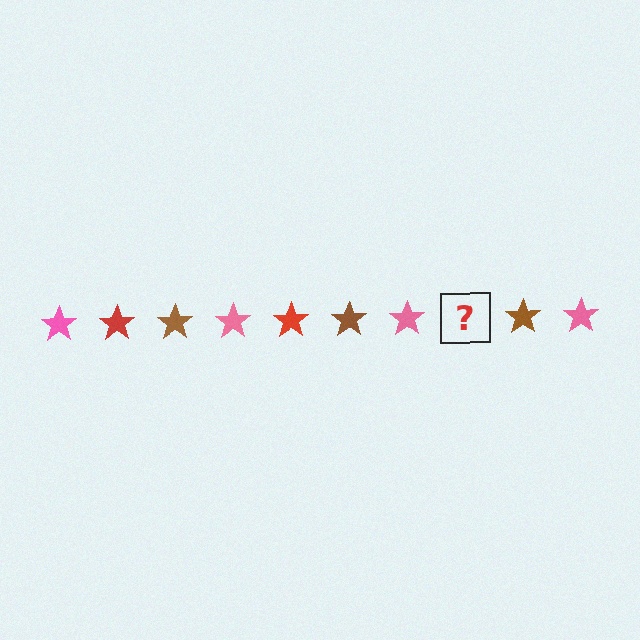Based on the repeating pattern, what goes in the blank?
The blank should be a red star.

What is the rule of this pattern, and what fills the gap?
The rule is that the pattern cycles through pink, red, brown stars. The gap should be filled with a red star.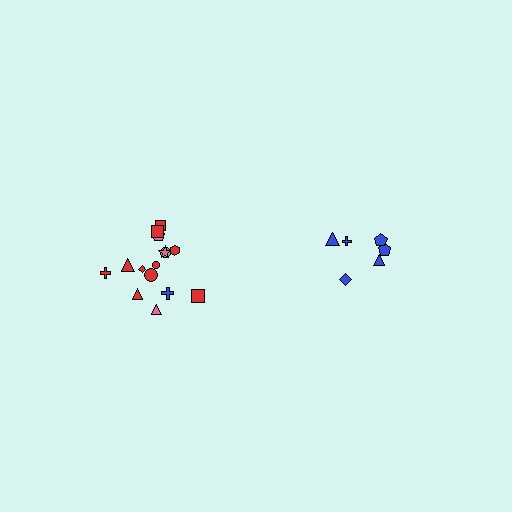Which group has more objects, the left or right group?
The left group.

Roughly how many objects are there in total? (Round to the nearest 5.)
Roughly 20 objects in total.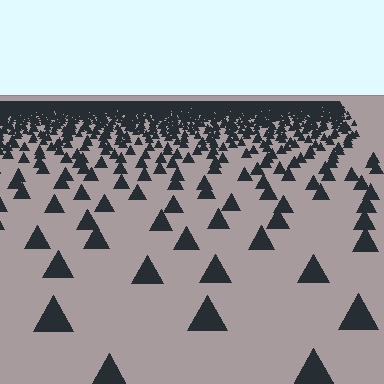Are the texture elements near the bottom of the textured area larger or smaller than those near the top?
Larger. Near the bottom, elements are closer to the viewer and appear at a bigger on-screen size.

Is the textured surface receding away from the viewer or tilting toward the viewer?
The surface is receding away from the viewer. Texture elements get smaller and denser toward the top.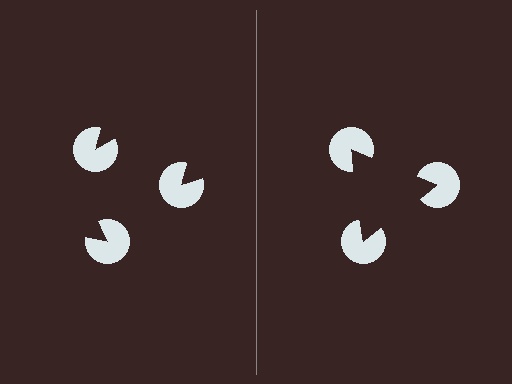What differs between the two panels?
The pac-man discs are positioned identically on both sides; only the wedge orientations differ. On the right they align to a triangle; on the left they are misaligned.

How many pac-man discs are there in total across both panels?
6 — 3 on each side.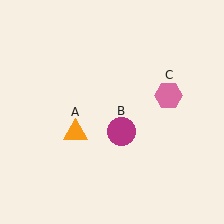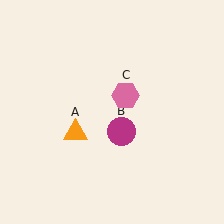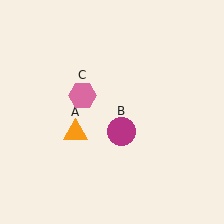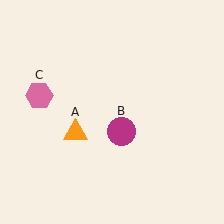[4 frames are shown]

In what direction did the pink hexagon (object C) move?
The pink hexagon (object C) moved left.